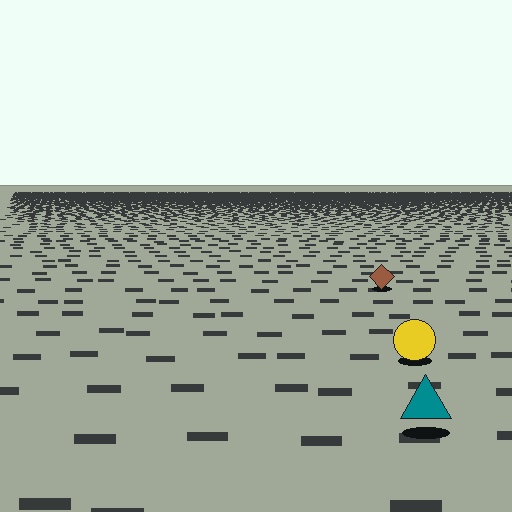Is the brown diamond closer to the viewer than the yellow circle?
No. The yellow circle is closer — you can tell from the texture gradient: the ground texture is coarser near it.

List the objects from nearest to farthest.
From nearest to farthest: the teal triangle, the yellow circle, the brown diamond.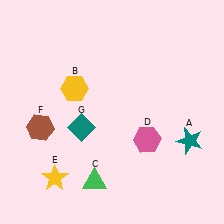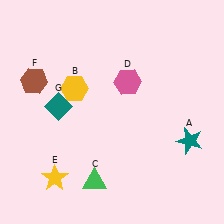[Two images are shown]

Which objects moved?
The objects that moved are: the pink hexagon (D), the brown hexagon (F), the teal diamond (G).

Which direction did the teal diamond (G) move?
The teal diamond (G) moved left.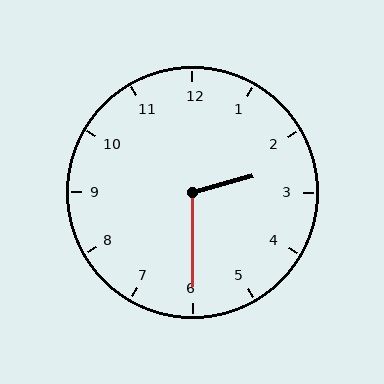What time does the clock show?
2:30.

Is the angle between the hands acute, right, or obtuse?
It is obtuse.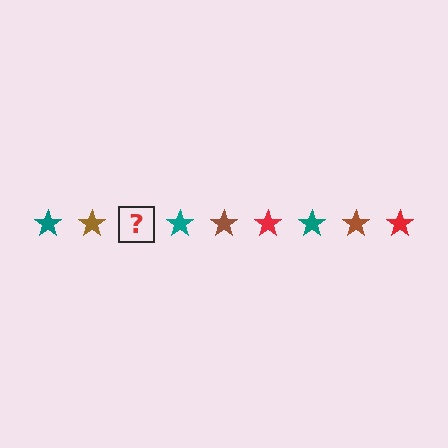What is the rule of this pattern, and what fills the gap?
The rule is that the pattern cycles through teal, brown, red stars. The gap should be filled with a red star.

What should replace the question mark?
The question mark should be replaced with a red star.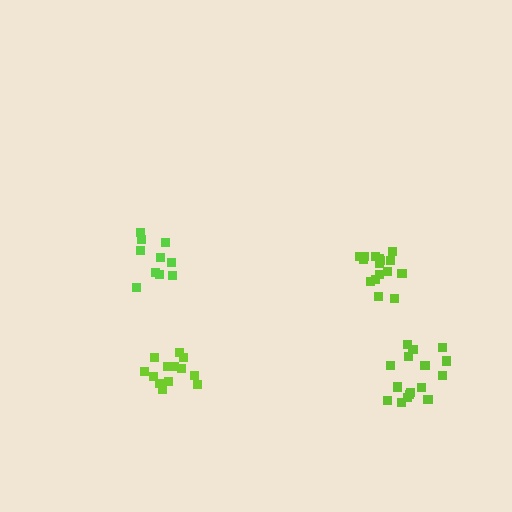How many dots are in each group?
Group 1: 16 dots, Group 2: 16 dots, Group 3: 13 dots, Group 4: 10 dots (55 total).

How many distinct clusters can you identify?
There are 4 distinct clusters.